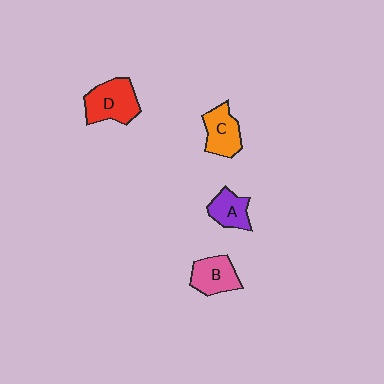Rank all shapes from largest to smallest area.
From largest to smallest: D (red), C (orange), B (pink), A (purple).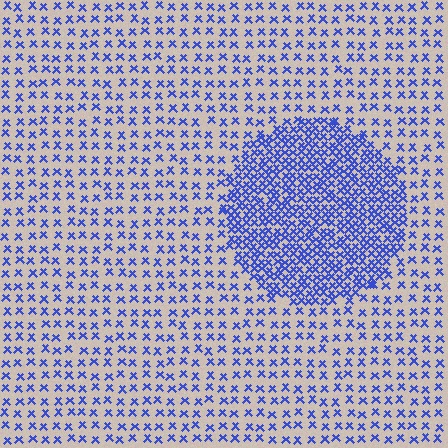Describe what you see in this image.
The image contains small blue elements arranged at two different densities. A circle-shaped region is visible where the elements are more densely packed than the surrounding area.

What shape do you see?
I see a circle.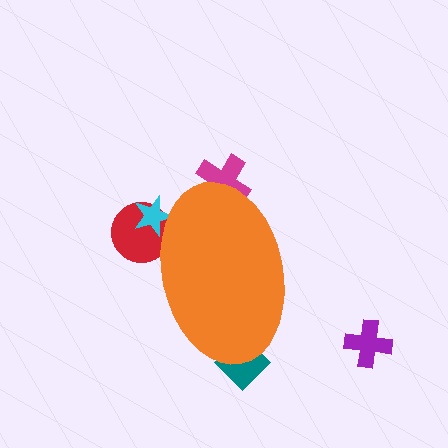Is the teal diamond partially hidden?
Yes, the teal diamond is partially hidden behind the orange ellipse.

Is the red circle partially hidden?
Yes, the red circle is partially hidden behind the orange ellipse.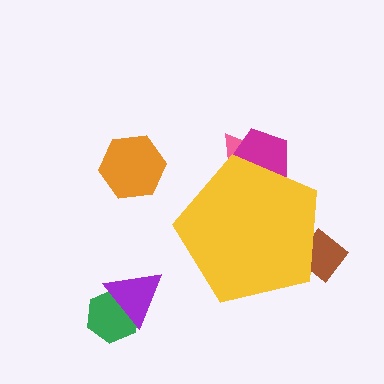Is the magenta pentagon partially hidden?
Yes, the magenta pentagon is partially hidden behind the yellow pentagon.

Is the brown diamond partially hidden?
Yes, the brown diamond is partially hidden behind the yellow pentagon.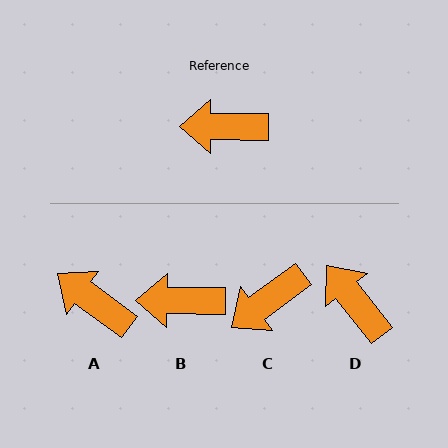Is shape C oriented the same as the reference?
No, it is off by about 37 degrees.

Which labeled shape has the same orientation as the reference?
B.